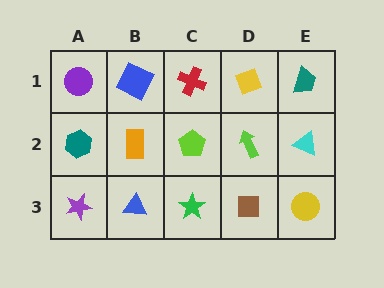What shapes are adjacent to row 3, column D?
A lime arrow (row 2, column D), a green star (row 3, column C), a yellow circle (row 3, column E).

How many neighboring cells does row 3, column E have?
2.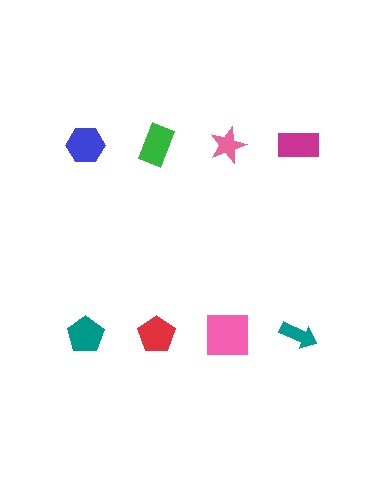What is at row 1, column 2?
A green rectangle.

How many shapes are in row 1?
4 shapes.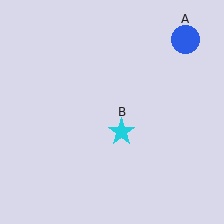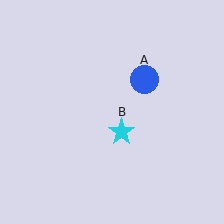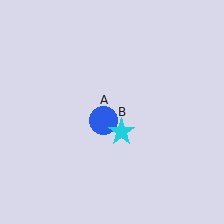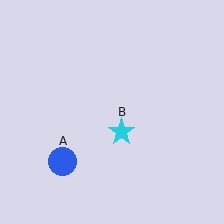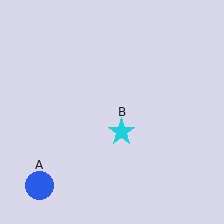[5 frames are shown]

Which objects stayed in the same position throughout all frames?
Cyan star (object B) remained stationary.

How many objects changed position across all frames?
1 object changed position: blue circle (object A).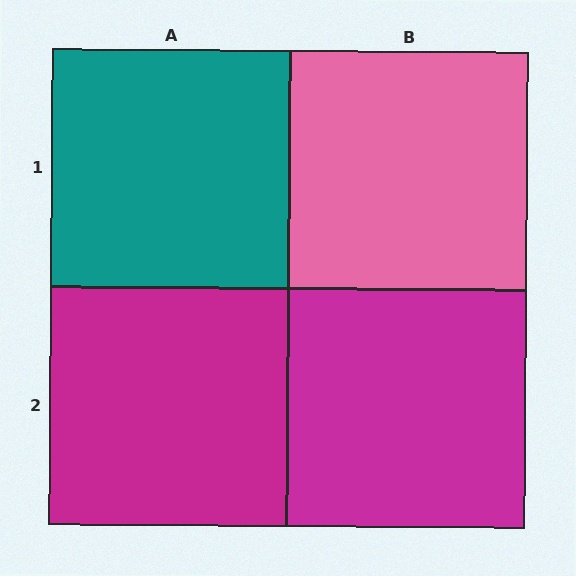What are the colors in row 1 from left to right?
Teal, pink.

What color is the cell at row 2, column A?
Magenta.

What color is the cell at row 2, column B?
Magenta.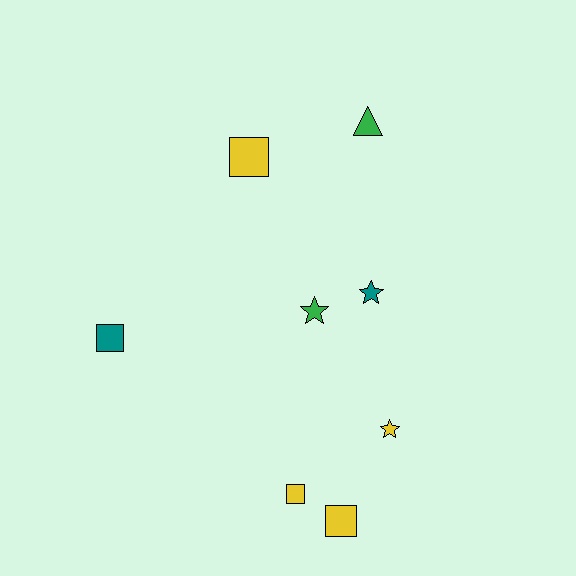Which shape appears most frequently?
Square, with 4 objects.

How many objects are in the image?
There are 8 objects.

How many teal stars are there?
There is 1 teal star.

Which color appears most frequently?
Yellow, with 4 objects.